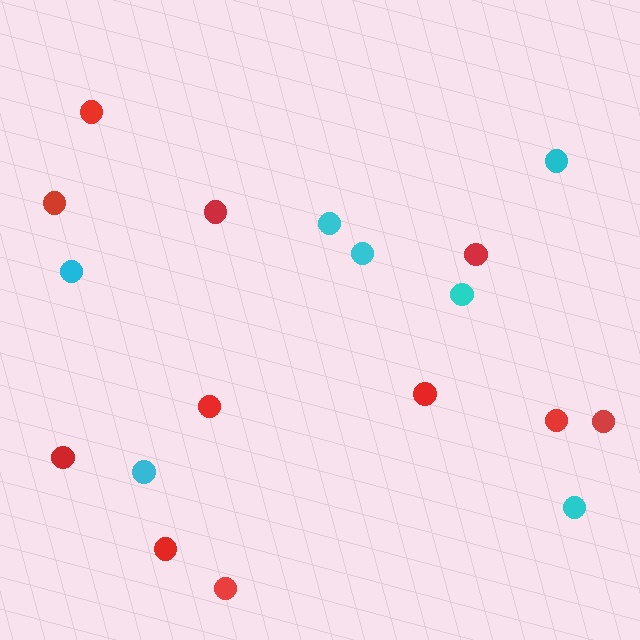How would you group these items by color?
There are 2 groups: one group of cyan circles (7) and one group of red circles (11).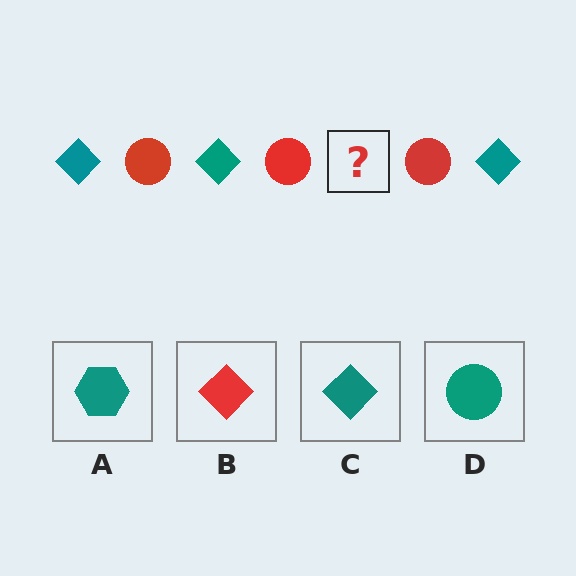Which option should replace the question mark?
Option C.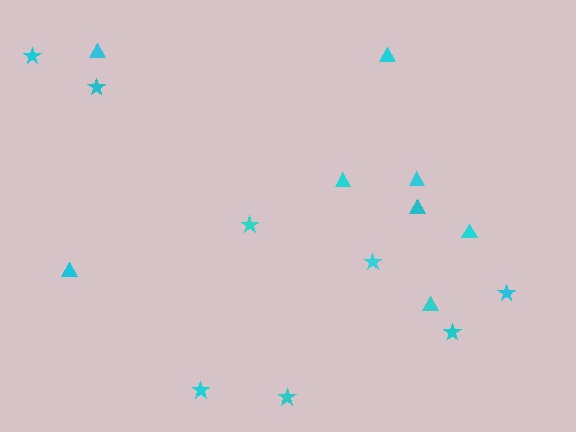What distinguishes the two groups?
There are 2 groups: one group of triangles (8) and one group of stars (8).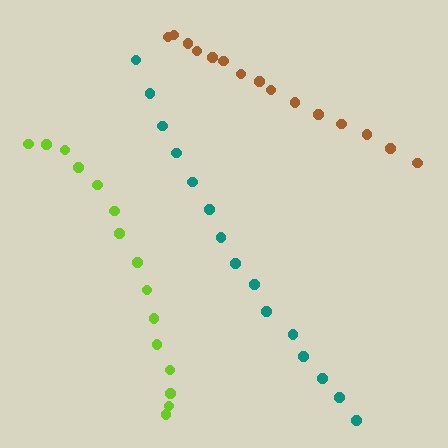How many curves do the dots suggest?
There are 3 distinct paths.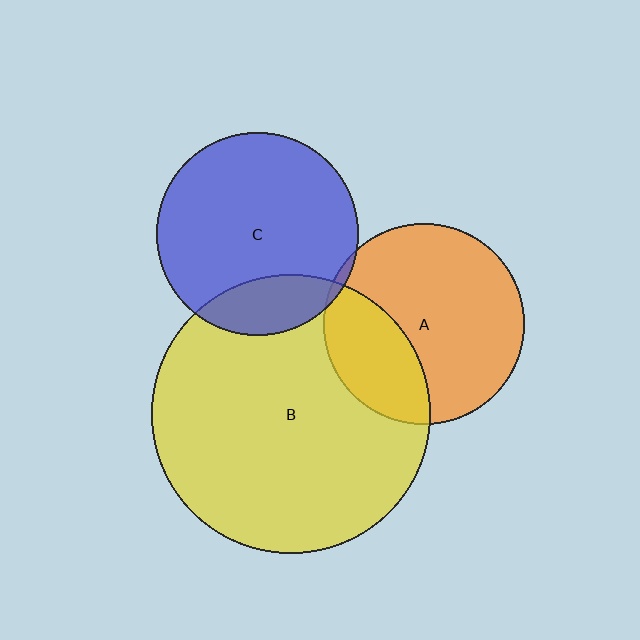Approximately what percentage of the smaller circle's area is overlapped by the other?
Approximately 5%.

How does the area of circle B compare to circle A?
Approximately 1.9 times.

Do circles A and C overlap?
Yes.